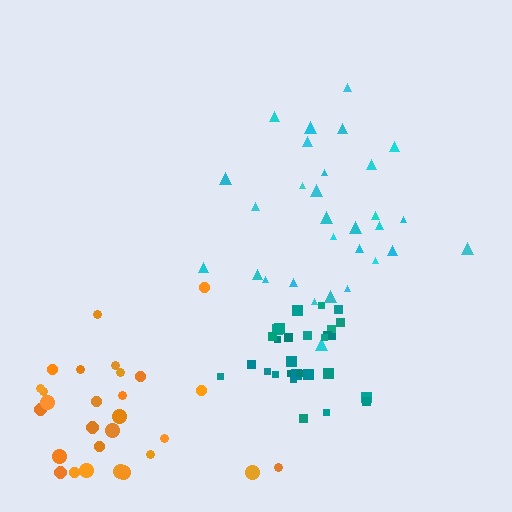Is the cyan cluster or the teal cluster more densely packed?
Teal.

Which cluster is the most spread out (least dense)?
Orange.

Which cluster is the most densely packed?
Teal.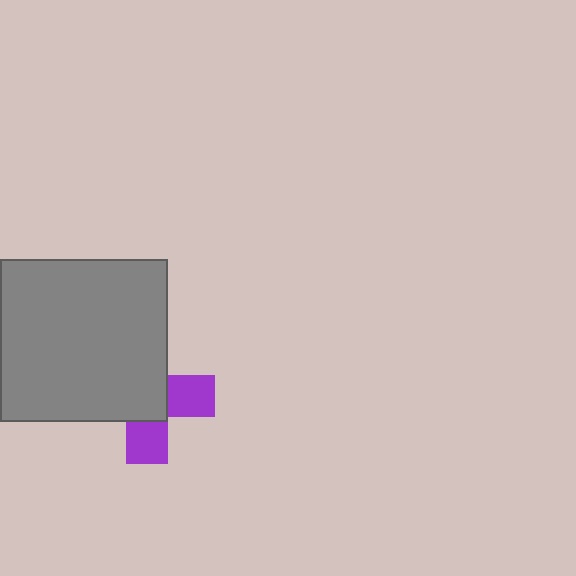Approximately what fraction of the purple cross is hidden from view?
Roughly 61% of the purple cross is hidden behind the gray rectangle.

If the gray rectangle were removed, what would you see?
You would see the complete purple cross.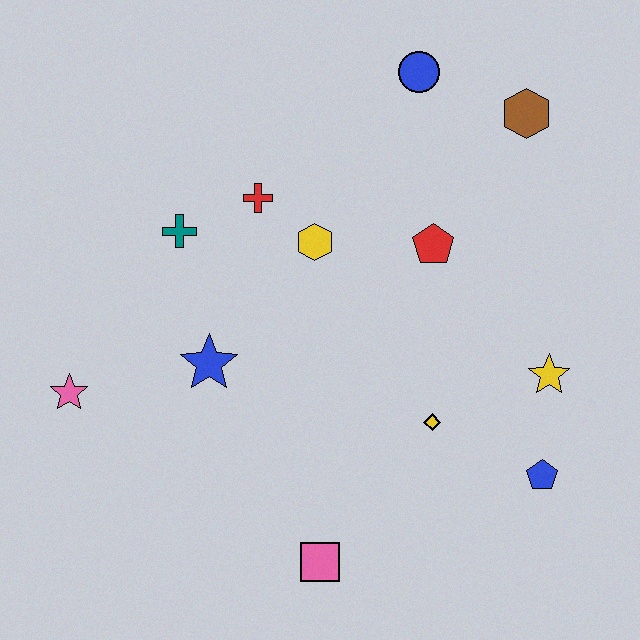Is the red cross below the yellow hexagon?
No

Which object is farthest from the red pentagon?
The pink star is farthest from the red pentagon.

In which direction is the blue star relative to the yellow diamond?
The blue star is to the left of the yellow diamond.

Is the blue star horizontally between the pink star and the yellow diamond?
Yes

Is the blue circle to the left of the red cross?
No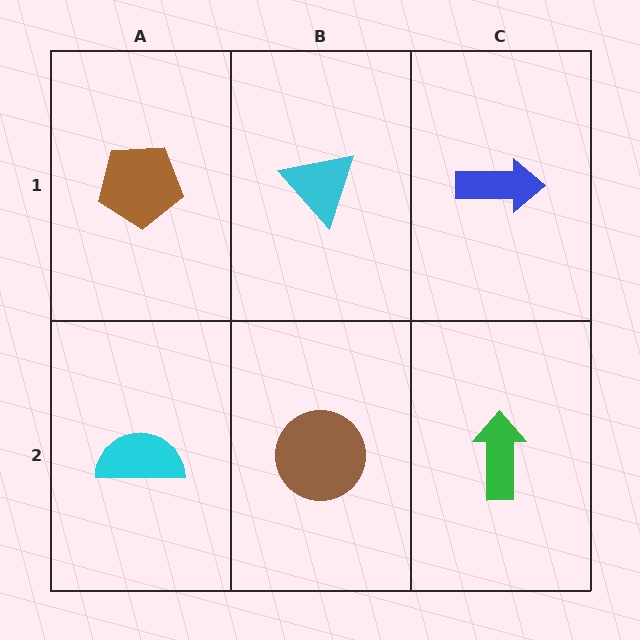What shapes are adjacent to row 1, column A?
A cyan semicircle (row 2, column A), a cyan triangle (row 1, column B).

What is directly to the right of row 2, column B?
A green arrow.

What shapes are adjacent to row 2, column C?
A blue arrow (row 1, column C), a brown circle (row 2, column B).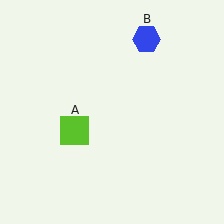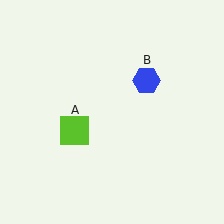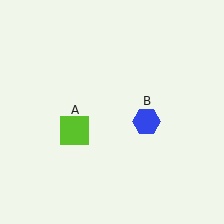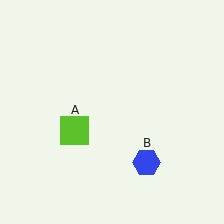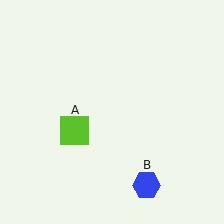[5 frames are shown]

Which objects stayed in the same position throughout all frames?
Lime square (object A) remained stationary.